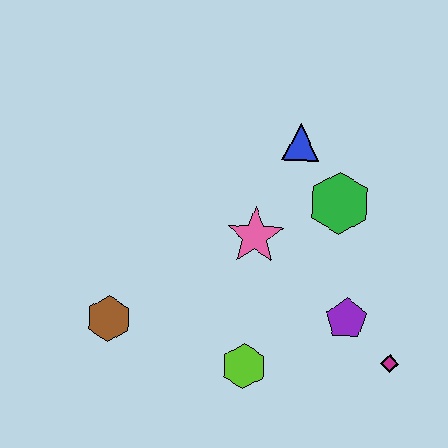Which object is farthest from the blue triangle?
The brown hexagon is farthest from the blue triangle.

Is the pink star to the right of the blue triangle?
No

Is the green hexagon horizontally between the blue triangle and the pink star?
No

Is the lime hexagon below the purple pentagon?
Yes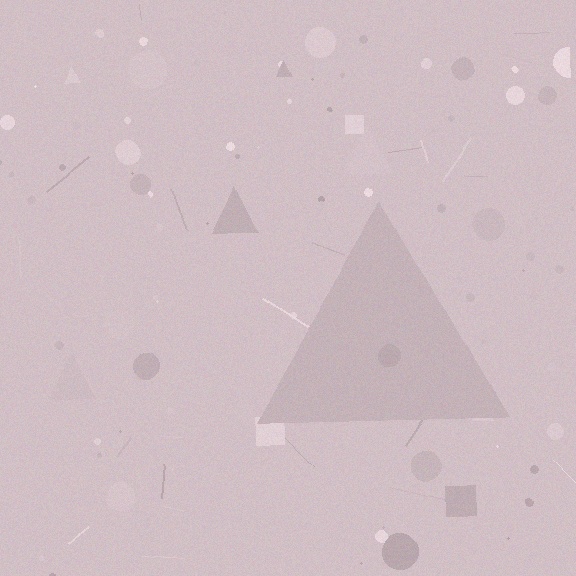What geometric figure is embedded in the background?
A triangle is embedded in the background.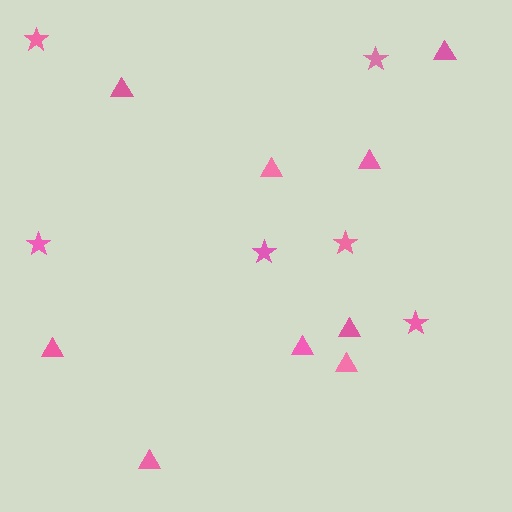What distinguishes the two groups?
There are 2 groups: one group of triangles (9) and one group of stars (6).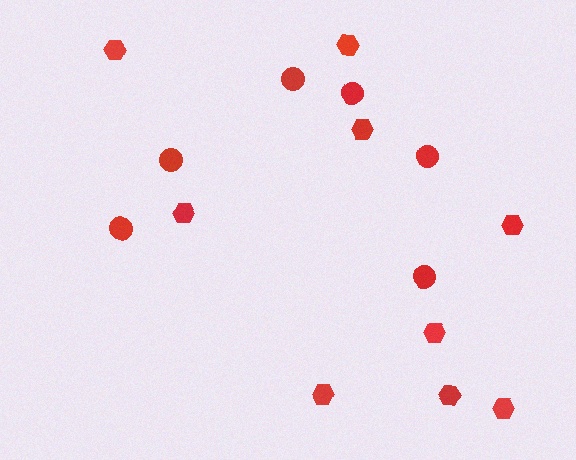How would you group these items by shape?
There are 2 groups: one group of circles (6) and one group of hexagons (9).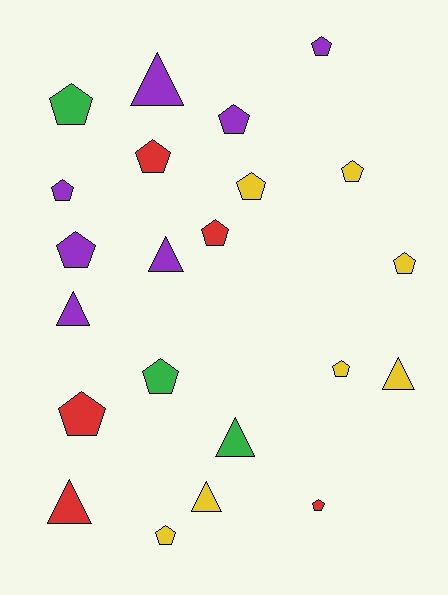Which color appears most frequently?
Purple, with 7 objects.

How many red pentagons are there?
There are 4 red pentagons.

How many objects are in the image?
There are 22 objects.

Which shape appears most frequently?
Pentagon, with 15 objects.